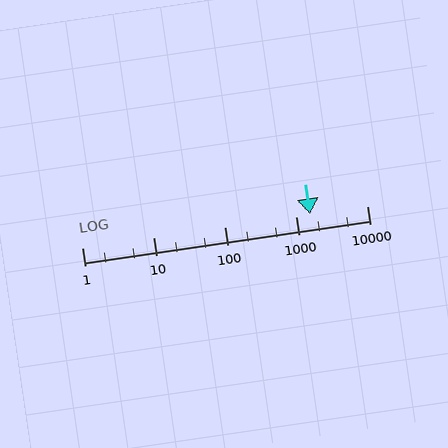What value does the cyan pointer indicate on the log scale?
The pointer indicates approximately 1600.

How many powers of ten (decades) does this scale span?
The scale spans 4 decades, from 1 to 10000.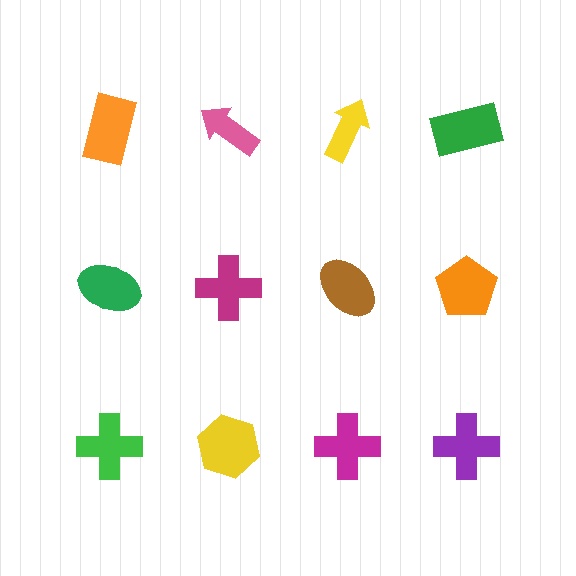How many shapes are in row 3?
4 shapes.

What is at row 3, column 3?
A magenta cross.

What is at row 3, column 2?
A yellow hexagon.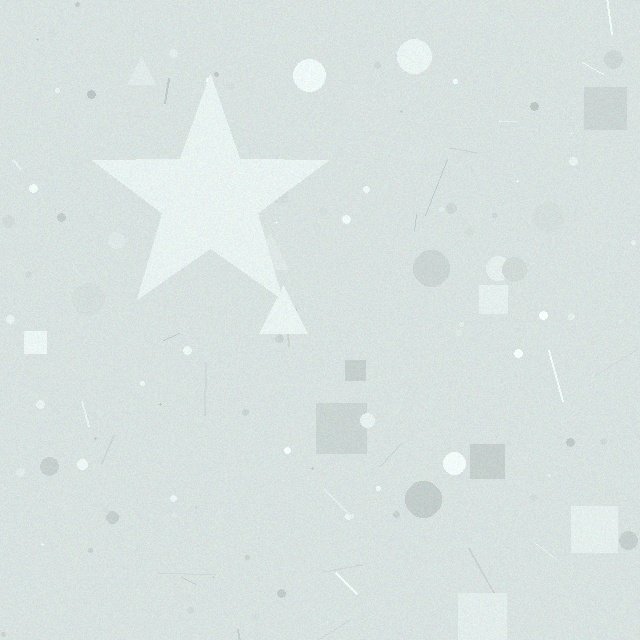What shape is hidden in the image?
A star is hidden in the image.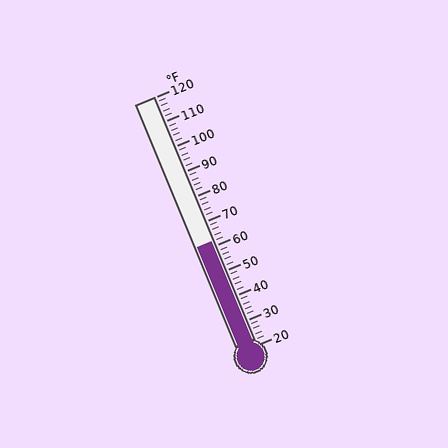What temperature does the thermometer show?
The thermometer shows approximately 62°F.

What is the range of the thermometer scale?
The thermometer scale ranges from 20°F to 120°F.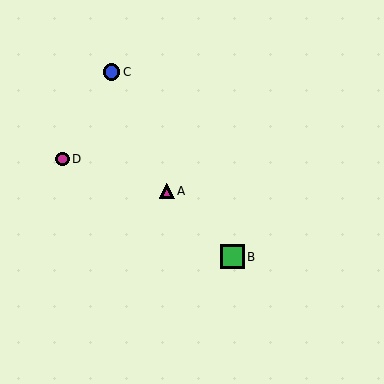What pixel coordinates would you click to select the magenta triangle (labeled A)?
Click at (167, 191) to select the magenta triangle A.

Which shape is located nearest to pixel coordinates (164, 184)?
The magenta triangle (labeled A) at (167, 191) is nearest to that location.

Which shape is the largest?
The green square (labeled B) is the largest.